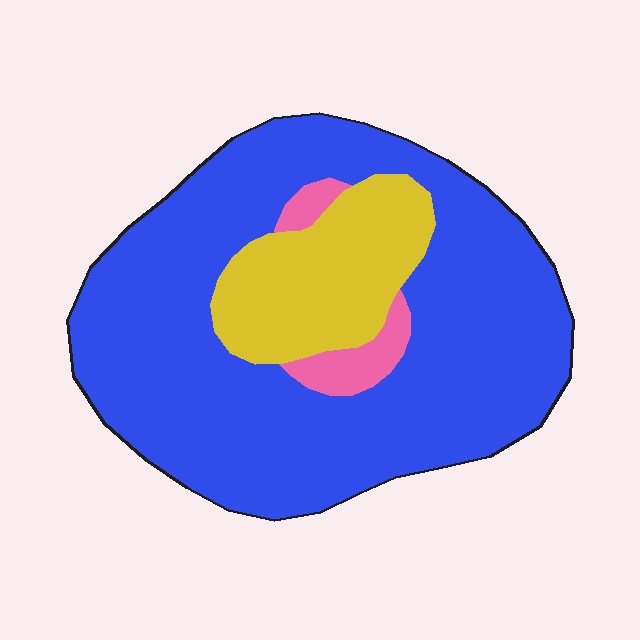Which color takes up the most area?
Blue, at roughly 75%.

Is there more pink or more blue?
Blue.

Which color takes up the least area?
Pink, at roughly 5%.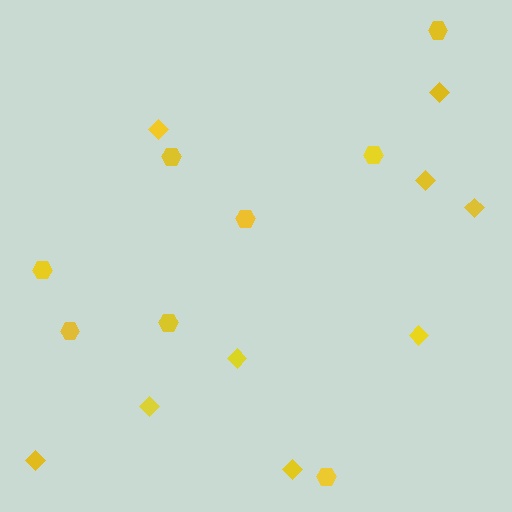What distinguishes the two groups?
There are 2 groups: one group of diamonds (9) and one group of hexagons (8).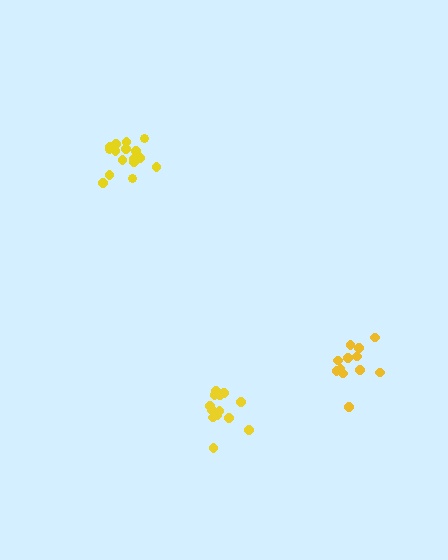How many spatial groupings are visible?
There are 3 spatial groupings.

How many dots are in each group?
Group 1: 13 dots, Group 2: 12 dots, Group 3: 16 dots (41 total).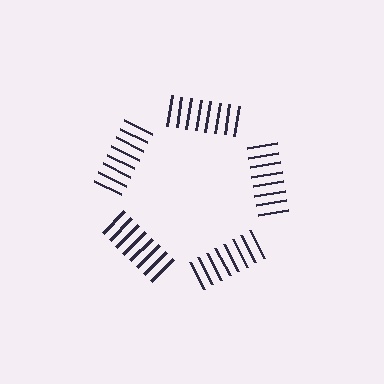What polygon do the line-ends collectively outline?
An illusory pentagon — the line segments terminate on its edges but no continuous stroke is drawn.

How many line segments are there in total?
40 — 8 along each of the 5 edges.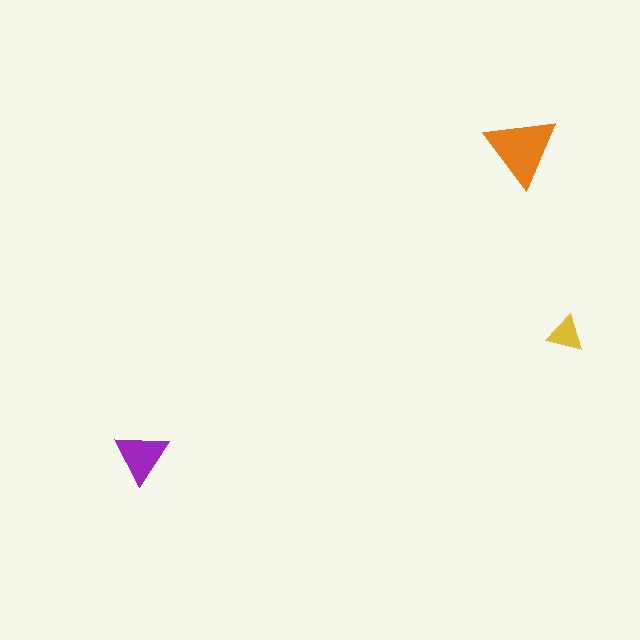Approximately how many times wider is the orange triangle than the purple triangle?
About 1.5 times wider.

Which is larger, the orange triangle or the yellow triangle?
The orange one.